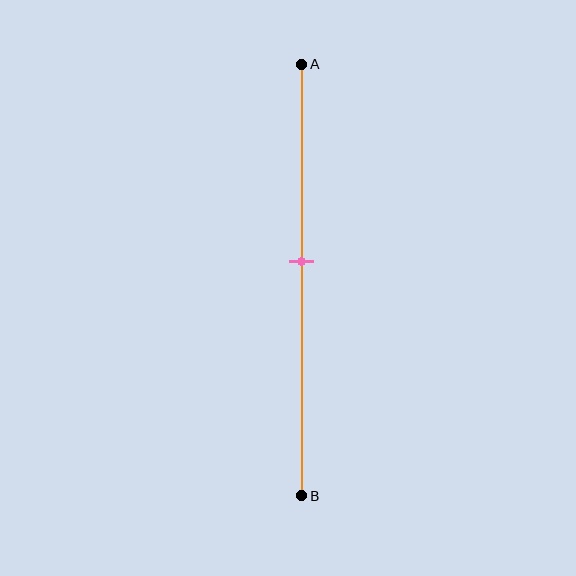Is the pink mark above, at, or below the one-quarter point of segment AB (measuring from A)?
The pink mark is below the one-quarter point of segment AB.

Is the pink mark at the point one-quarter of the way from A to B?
No, the mark is at about 45% from A, not at the 25% one-quarter point.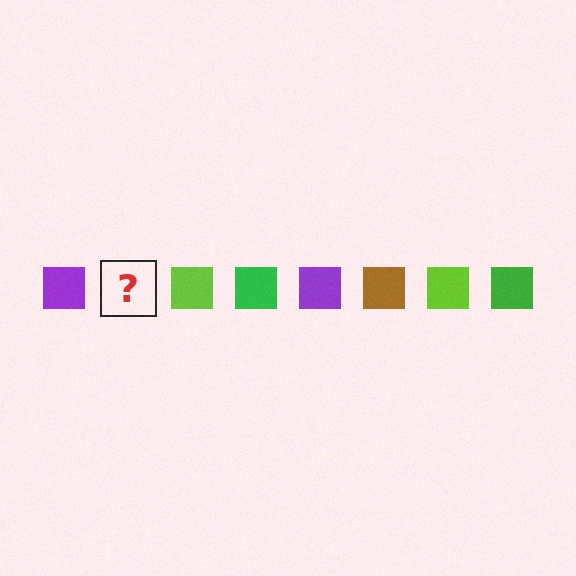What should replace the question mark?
The question mark should be replaced with a brown square.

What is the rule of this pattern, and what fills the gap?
The rule is that the pattern cycles through purple, brown, lime, green squares. The gap should be filled with a brown square.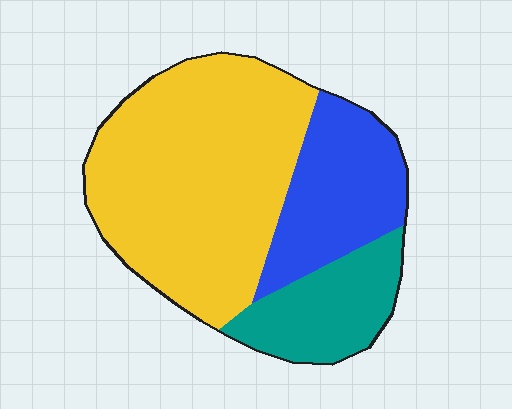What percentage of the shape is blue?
Blue covers around 25% of the shape.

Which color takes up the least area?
Teal, at roughly 20%.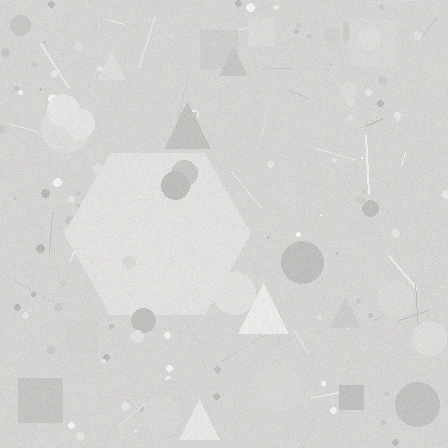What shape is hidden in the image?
A hexagon is hidden in the image.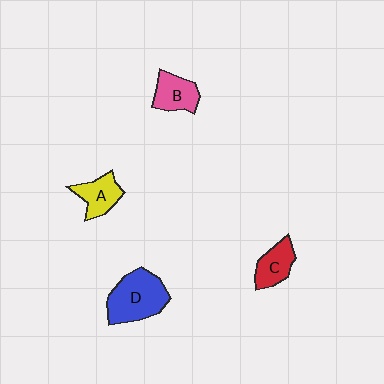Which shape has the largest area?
Shape D (blue).